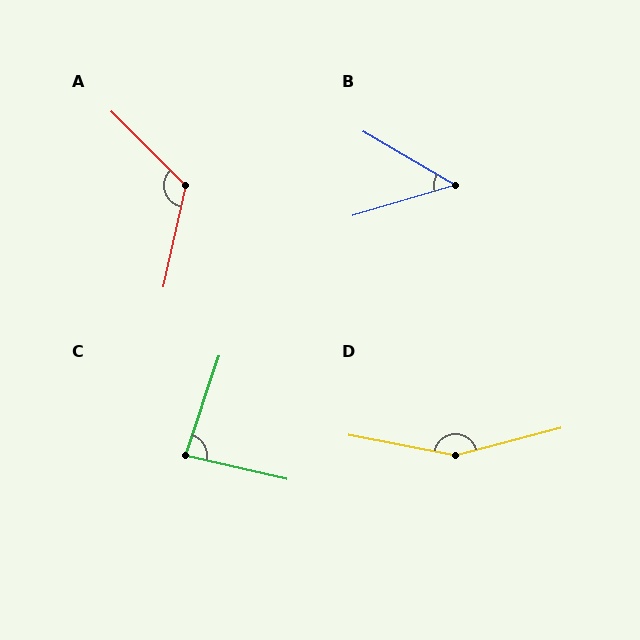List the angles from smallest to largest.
B (47°), C (84°), A (122°), D (154°).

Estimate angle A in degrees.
Approximately 122 degrees.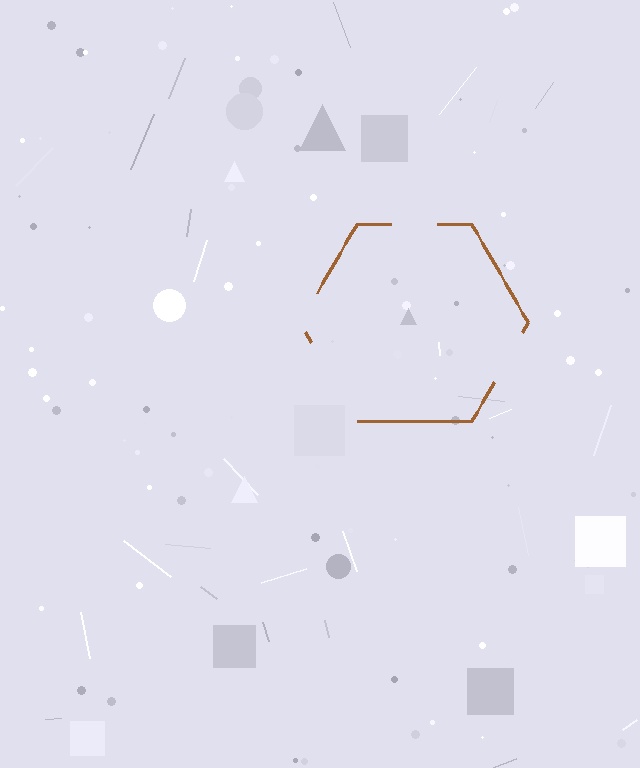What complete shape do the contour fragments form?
The contour fragments form a hexagon.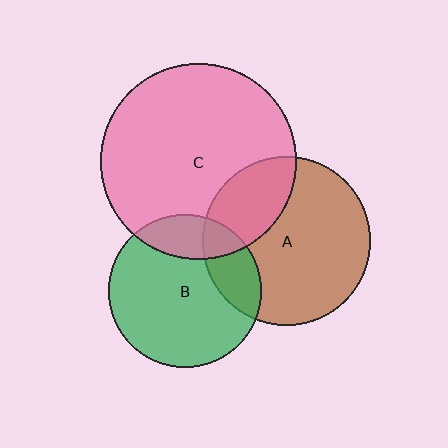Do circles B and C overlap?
Yes.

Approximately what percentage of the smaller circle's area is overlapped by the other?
Approximately 20%.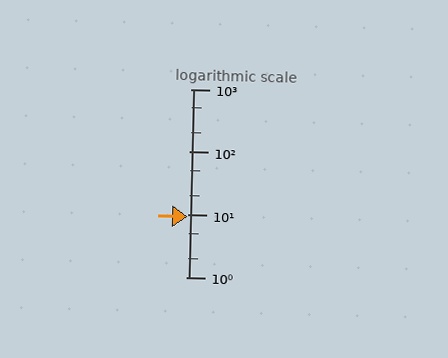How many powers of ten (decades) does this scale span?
The scale spans 3 decades, from 1 to 1000.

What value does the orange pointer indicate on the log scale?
The pointer indicates approximately 9.1.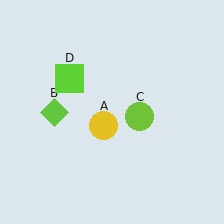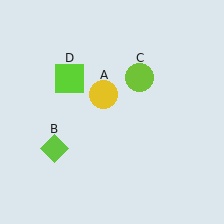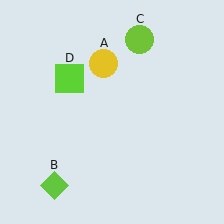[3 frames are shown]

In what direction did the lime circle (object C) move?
The lime circle (object C) moved up.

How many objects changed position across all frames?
3 objects changed position: yellow circle (object A), lime diamond (object B), lime circle (object C).